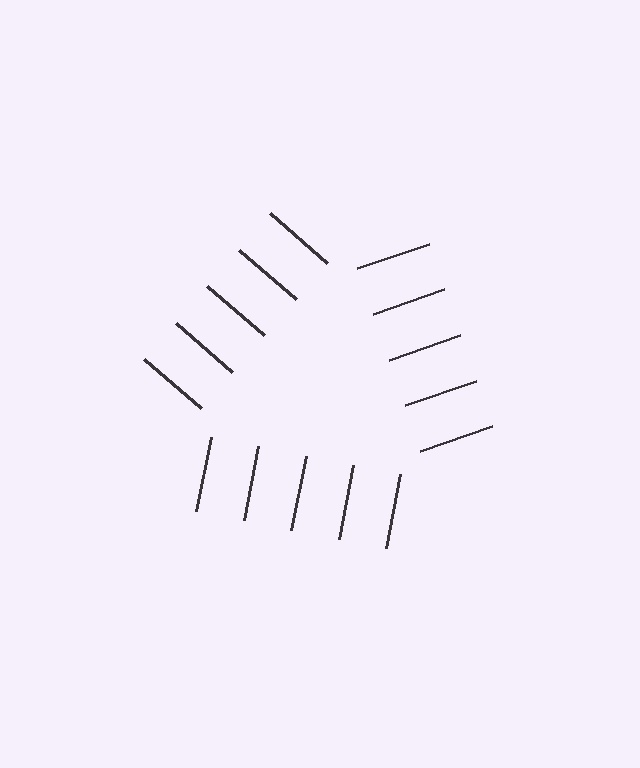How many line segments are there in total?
15 — 5 along each of the 3 edges.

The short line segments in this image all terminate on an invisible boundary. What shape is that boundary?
An illusory triangle — the line segments terminate on its edges but no continuous stroke is drawn.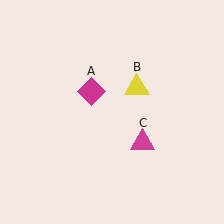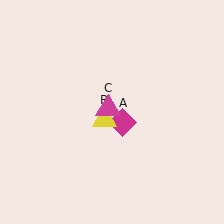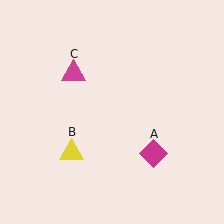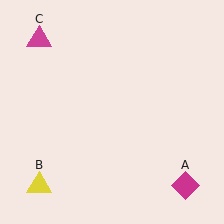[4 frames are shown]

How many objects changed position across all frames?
3 objects changed position: magenta diamond (object A), yellow triangle (object B), magenta triangle (object C).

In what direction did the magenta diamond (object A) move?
The magenta diamond (object A) moved down and to the right.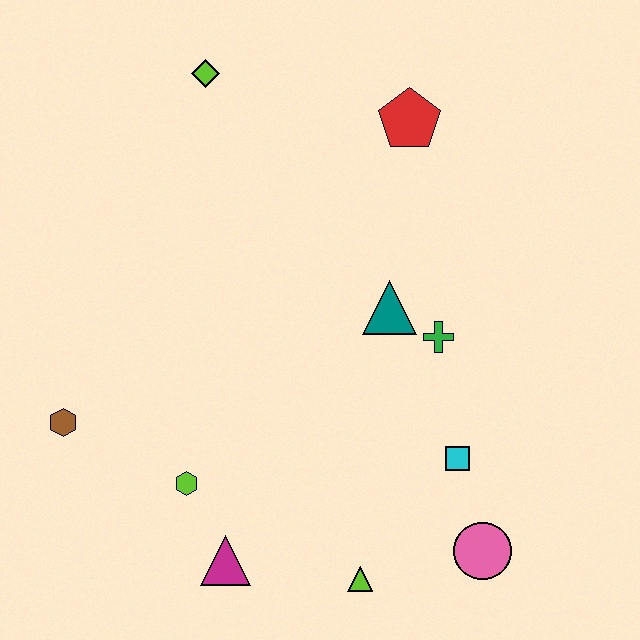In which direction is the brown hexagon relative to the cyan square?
The brown hexagon is to the left of the cyan square.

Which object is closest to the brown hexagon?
The lime hexagon is closest to the brown hexagon.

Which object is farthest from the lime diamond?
The pink circle is farthest from the lime diamond.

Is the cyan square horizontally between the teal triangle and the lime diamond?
No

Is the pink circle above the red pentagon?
No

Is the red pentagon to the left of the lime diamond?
No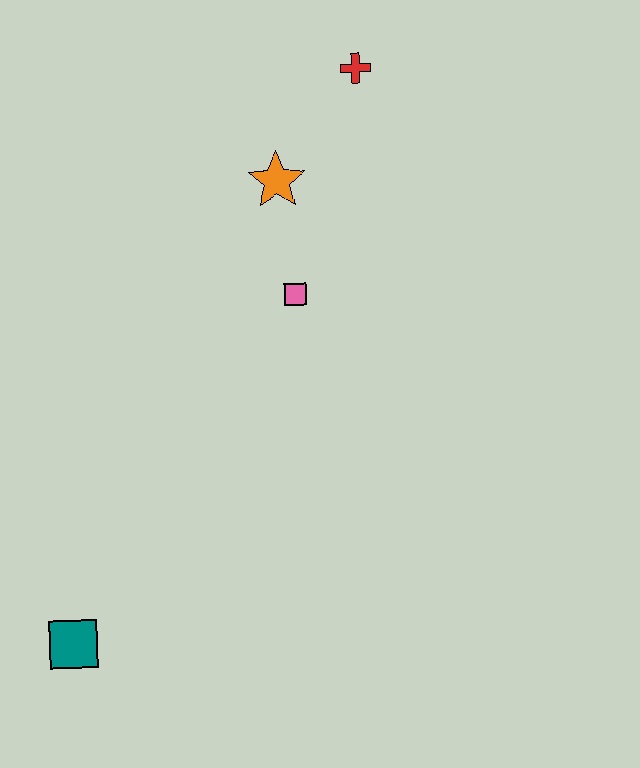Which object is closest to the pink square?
The orange star is closest to the pink square.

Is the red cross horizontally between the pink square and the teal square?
No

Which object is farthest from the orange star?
The teal square is farthest from the orange star.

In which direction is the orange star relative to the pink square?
The orange star is above the pink square.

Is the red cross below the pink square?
No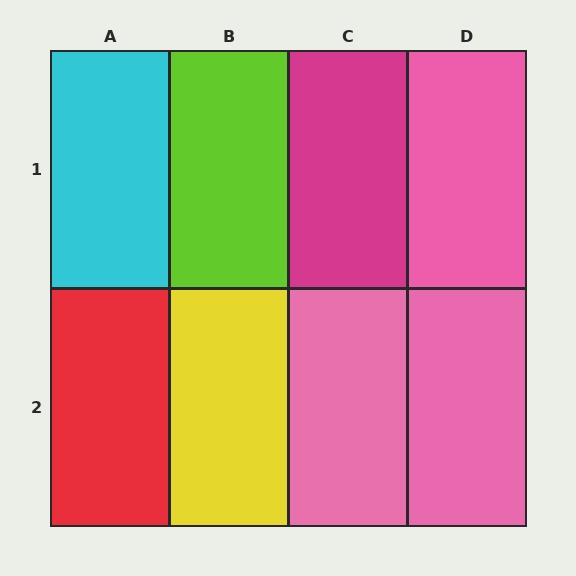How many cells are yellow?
1 cell is yellow.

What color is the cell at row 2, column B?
Yellow.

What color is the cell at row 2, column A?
Red.